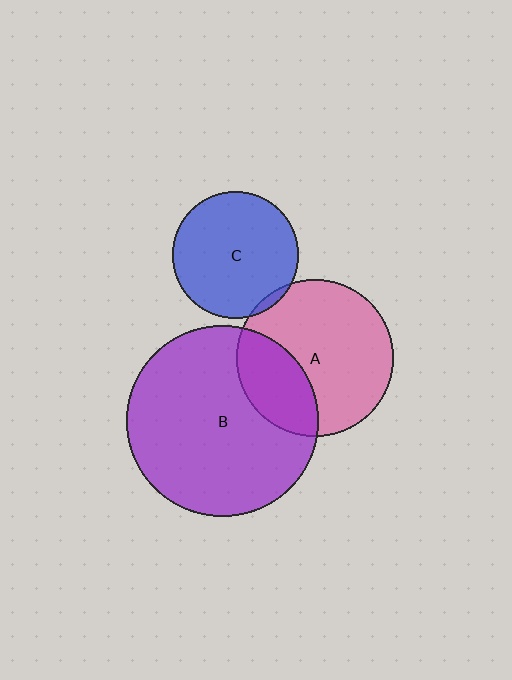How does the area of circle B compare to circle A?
Approximately 1.5 times.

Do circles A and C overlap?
Yes.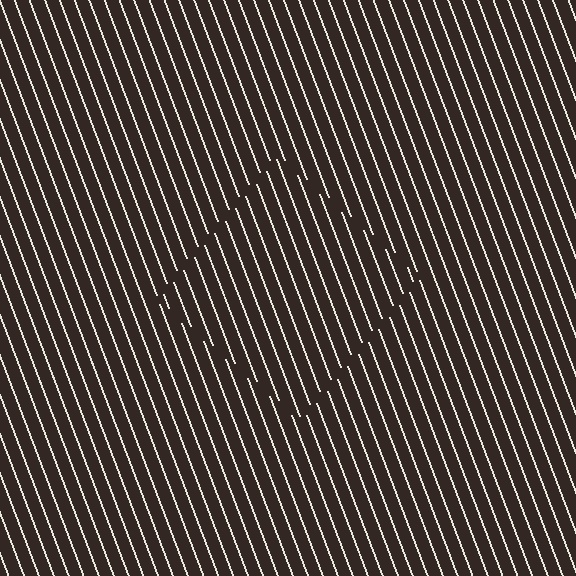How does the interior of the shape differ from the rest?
The interior of the shape contains the same grating, shifted by half a period — the contour is defined by the phase discontinuity where line-ends from the inner and outer gratings abut.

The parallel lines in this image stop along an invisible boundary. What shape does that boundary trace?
An illusory square. The interior of the shape contains the same grating, shifted by half a period — the contour is defined by the phase discontinuity where line-ends from the inner and outer gratings abut.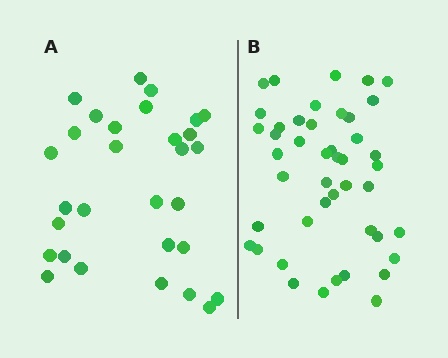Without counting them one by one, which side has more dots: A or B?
Region B (the right region) has more dots.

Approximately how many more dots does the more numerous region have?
Region B has approximately 15 more dots than region A.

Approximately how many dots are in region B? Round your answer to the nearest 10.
About 40 dots. (The exact count is 45, which rounds to 40.)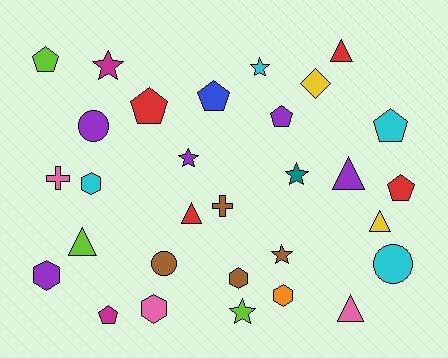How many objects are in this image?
There are 30 objects.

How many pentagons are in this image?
There are 7 pentagons.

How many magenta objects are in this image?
There are 2 magenta objects.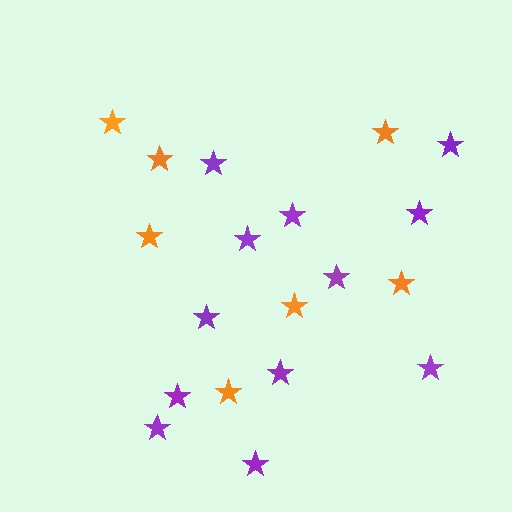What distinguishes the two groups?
There are 2 groups: one group of purple stars (12) and one group of orange stars (7).